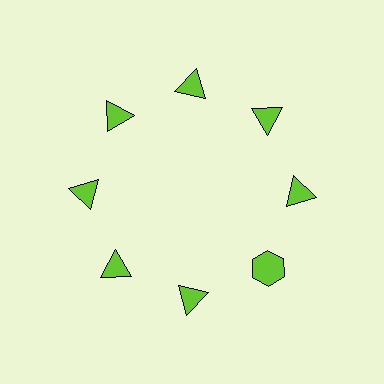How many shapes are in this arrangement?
There are 8 shapes arranged in a ring pattern.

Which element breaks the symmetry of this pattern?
The lime hexagon at roughly the 4 o'clock position breaks the symmetry. All other shapes are lime triangles.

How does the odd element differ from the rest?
It has a different shape: hexagon instead of triangle.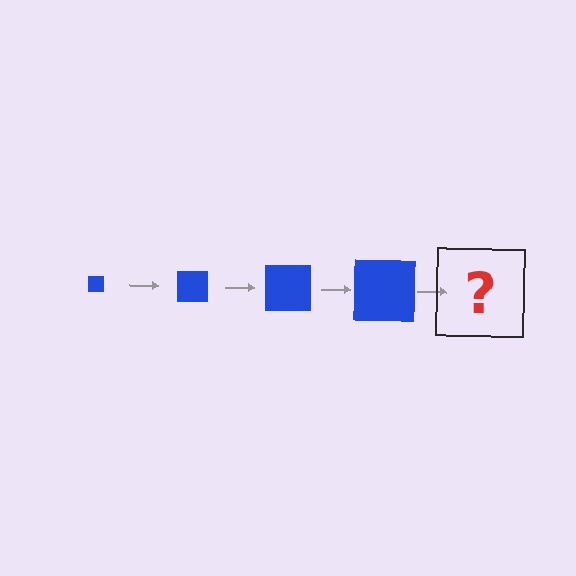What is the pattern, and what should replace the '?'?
The pattern is that the square gets progressively larger each step. The '?' should be a blue square, larger than the previous one.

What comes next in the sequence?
The next element should be a blue square, larger than the previous one.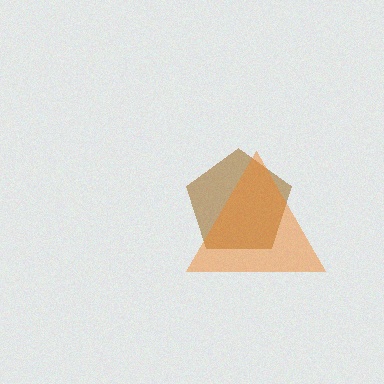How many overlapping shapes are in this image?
There are 2 overlapping shapes in the image.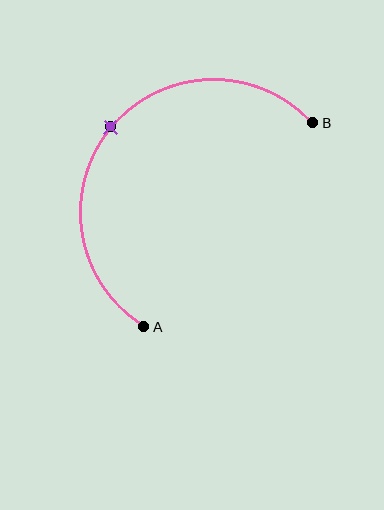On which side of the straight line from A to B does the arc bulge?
The arc bulges above and to the left of the straight line connecting A and B.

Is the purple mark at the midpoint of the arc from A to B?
Yes. The purple mark lies on the arc at equal arc-length from both A and B — it is the arc midpoint.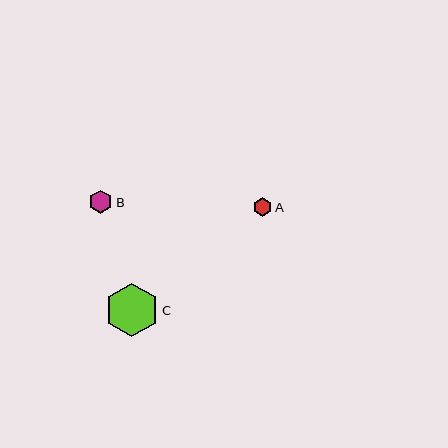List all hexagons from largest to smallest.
From largest to smallest: C, B, A.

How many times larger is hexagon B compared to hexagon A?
Hexagon B is approximately 1.3 times the size of hexagon A.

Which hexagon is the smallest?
Hexagon A is the smallest with a size of approximately 18 pixels.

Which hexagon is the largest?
Hexagon C is the largest with a size of approximately 53 pixels.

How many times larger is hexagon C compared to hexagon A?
Hexagon C is approximately 2.9 times the size of hexagon A.